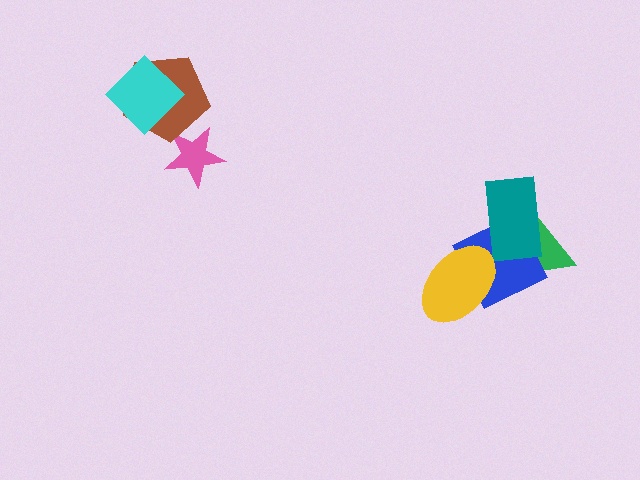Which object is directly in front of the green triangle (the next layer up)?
The blue square is directly in front of the green triangle.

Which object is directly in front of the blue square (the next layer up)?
The teal rectangle is directly in front of the blue square.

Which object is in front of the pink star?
The brown pentagon is in front of the pink star.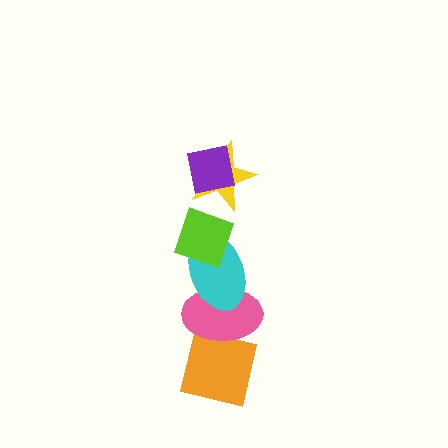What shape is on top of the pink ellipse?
The cyan ellipse is on top of the pink ellipse.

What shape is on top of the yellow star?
The purple square is on top of the yellow star.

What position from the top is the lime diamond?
The lime diamond is 3rd from the top.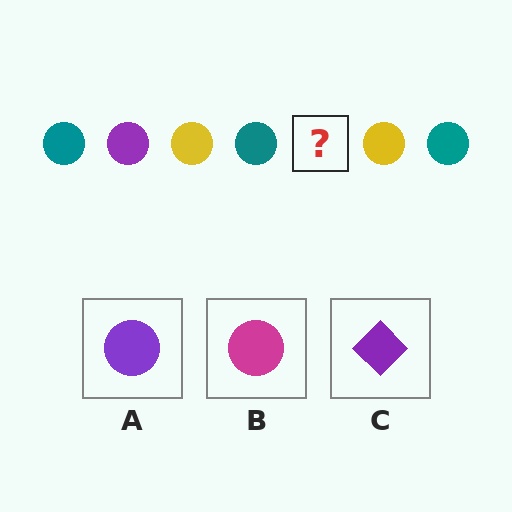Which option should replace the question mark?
Option A.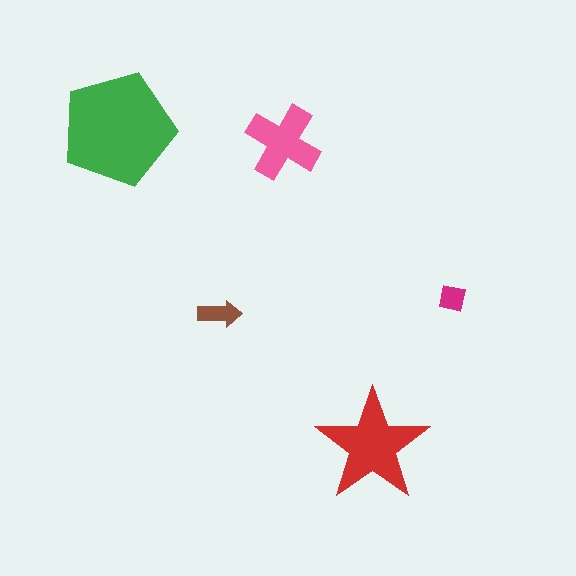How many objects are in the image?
There are 5 objects in the image.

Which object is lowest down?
The red star is bottommost.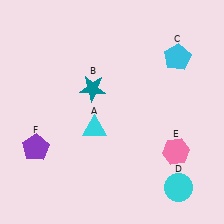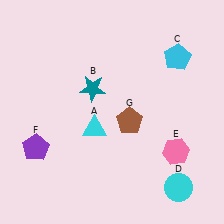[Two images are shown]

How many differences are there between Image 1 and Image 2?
There is 1 difference between the two images.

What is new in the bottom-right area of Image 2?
A brown pentagon (G) was added in the bottom-right area of Image 2.